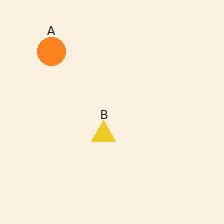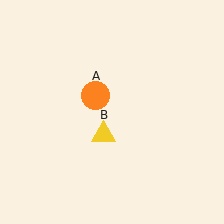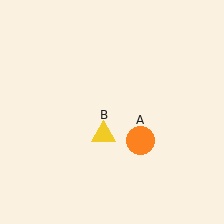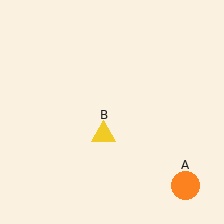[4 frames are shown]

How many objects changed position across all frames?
1 object changed position: orange circle (object A).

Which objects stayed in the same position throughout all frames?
Yellow triangle (object B) remained stationary.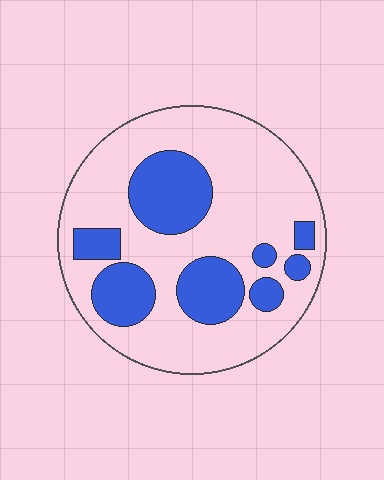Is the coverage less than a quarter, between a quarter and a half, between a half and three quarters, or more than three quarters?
Between a quarter and a half.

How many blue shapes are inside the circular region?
8.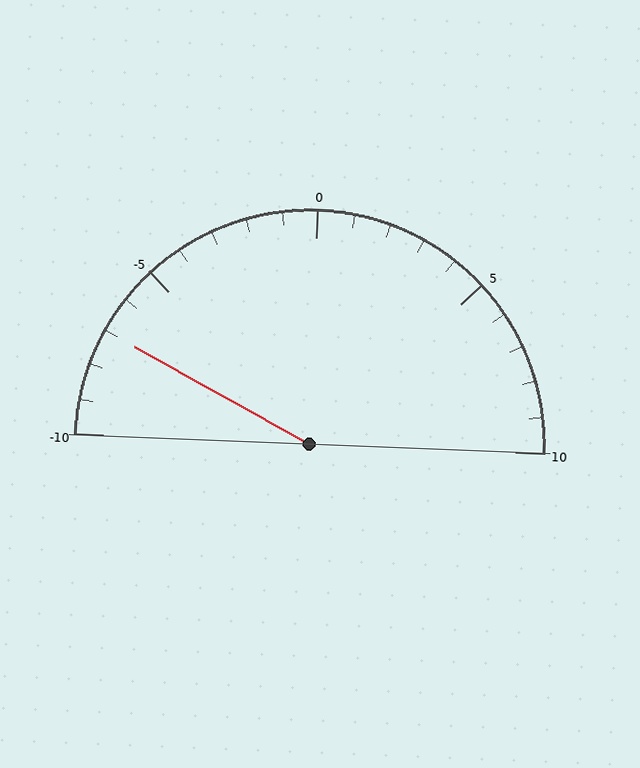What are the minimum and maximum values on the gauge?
The gauge ranges from -10 to 10.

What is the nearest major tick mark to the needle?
The nearest major tick mark is -5.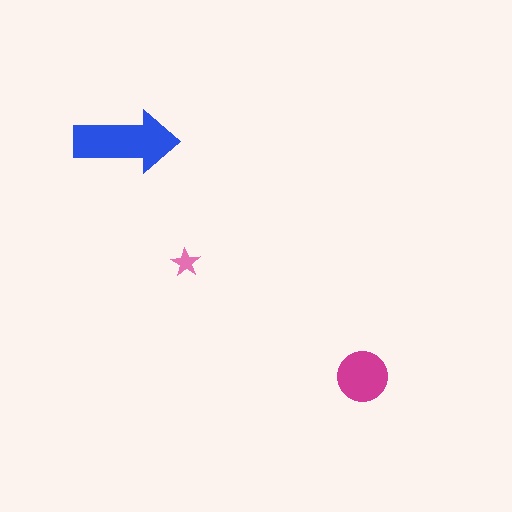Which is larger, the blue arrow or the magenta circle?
The blue arrow.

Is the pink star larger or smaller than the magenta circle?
Smaller.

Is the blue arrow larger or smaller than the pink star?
Larger.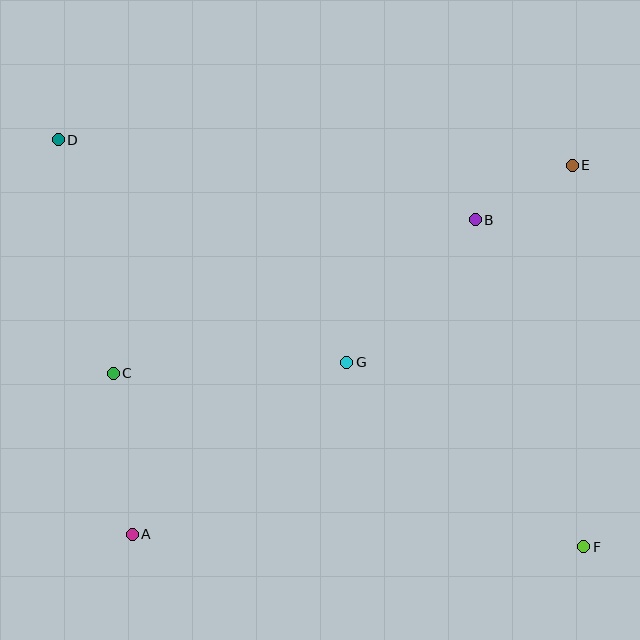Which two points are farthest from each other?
Points D and F are farthest from each other.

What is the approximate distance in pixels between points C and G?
The distance between C and G is approximately 234 pixels.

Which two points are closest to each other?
Points B and E are closest to each other.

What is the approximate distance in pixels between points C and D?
The distance between C and D is approximately 240 pixels.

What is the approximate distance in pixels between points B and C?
The distance between B and C is approximately 393 pixels.